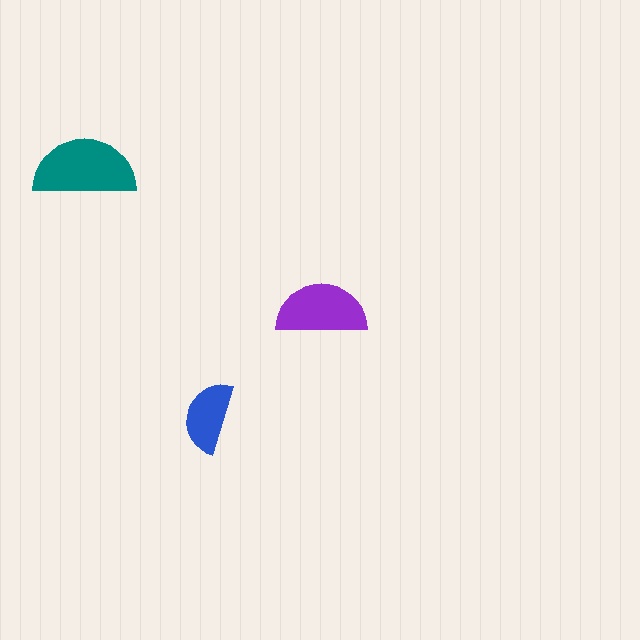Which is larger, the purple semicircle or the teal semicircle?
The teal one.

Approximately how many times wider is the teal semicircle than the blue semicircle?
About 1.5 times wider.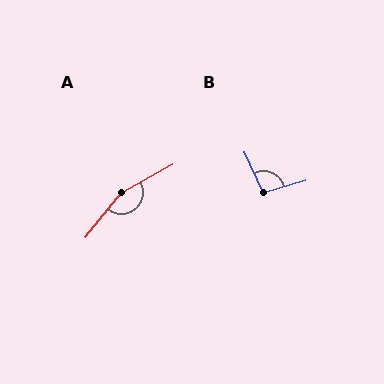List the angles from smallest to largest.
B (99°), A (158°).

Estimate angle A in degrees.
Approximately 158 degrees.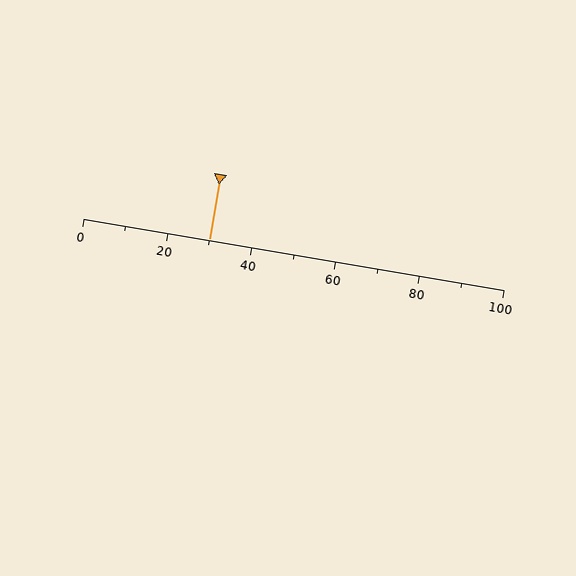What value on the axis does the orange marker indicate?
The marker indicates approximately 30.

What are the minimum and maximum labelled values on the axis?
The axis runs from 0 to 100.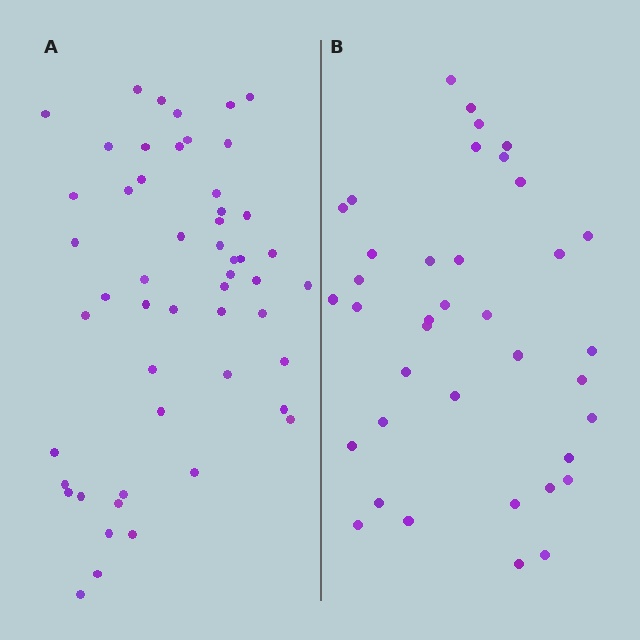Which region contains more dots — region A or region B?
Region A (the left region) has more dots.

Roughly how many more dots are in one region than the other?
Region A has approximately 15 more dots than region B.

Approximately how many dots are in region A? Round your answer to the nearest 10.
About 50 dots. (The exact count is 52, which rounds to 50.)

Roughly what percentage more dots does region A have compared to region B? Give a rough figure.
About 35% more.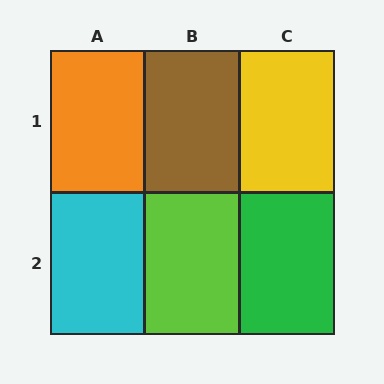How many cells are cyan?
1 cell is cyan.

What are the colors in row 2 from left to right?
Cyan, lime, green.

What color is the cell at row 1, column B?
Brown.